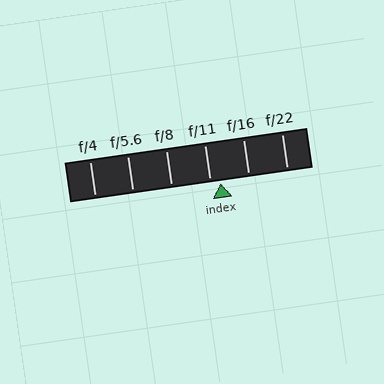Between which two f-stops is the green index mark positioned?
The index mark is between f/11 and f/16.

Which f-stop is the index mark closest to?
The index mark is closest to f/11.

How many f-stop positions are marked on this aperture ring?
There are 6 f-stop positions marked.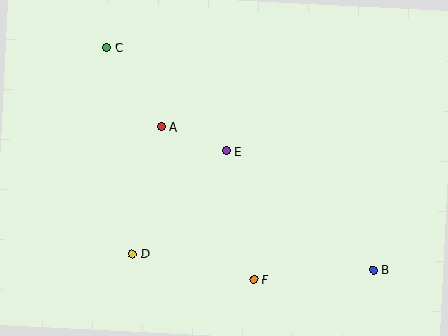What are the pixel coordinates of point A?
Point A is at (161, 127).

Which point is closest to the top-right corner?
Point E is closest to the top-right corner.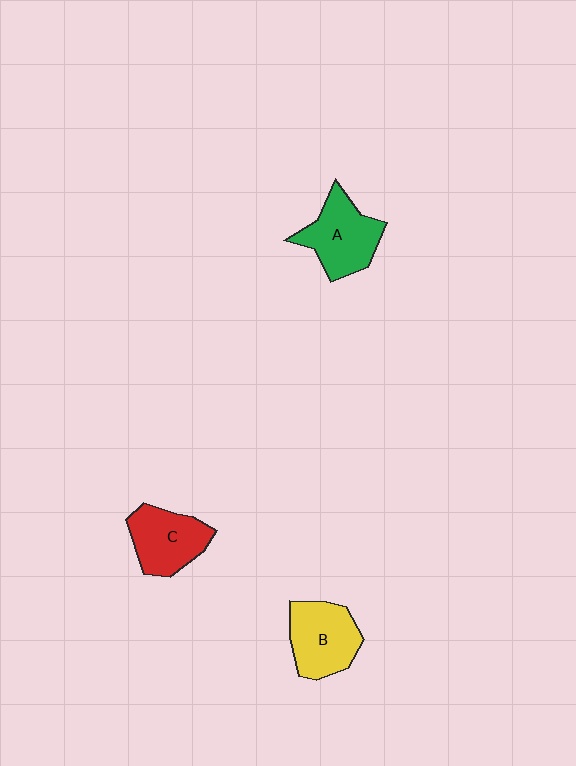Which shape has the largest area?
Shape A (green).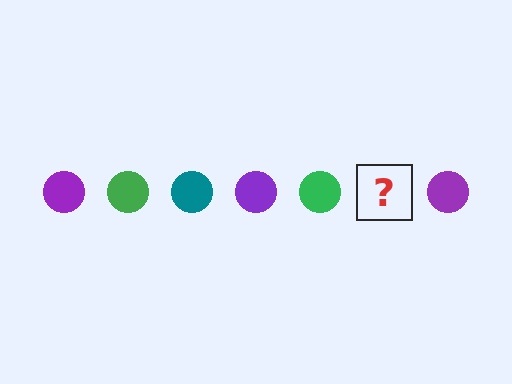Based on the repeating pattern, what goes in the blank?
The blank should be a teal circle.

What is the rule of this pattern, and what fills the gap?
The rule is that the pattern cycles through purple, green, teal circles. The gap should be filled with a teal circle.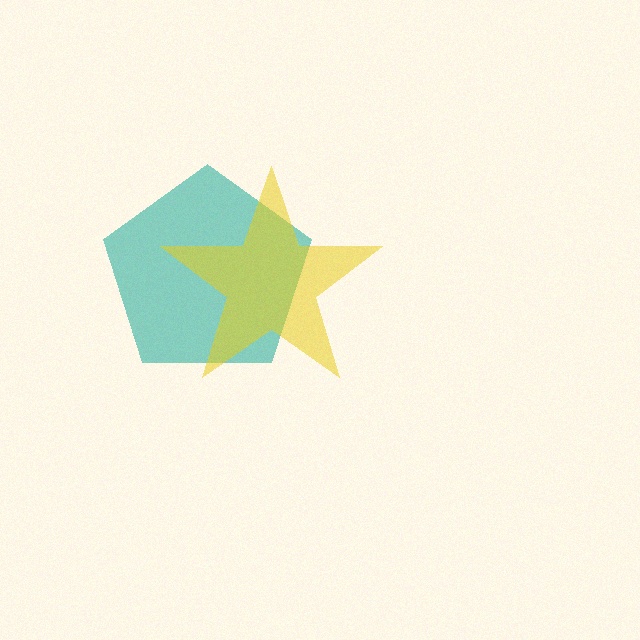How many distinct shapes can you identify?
There are 2 distinct shapes: a teal pentagon, a yellow star.